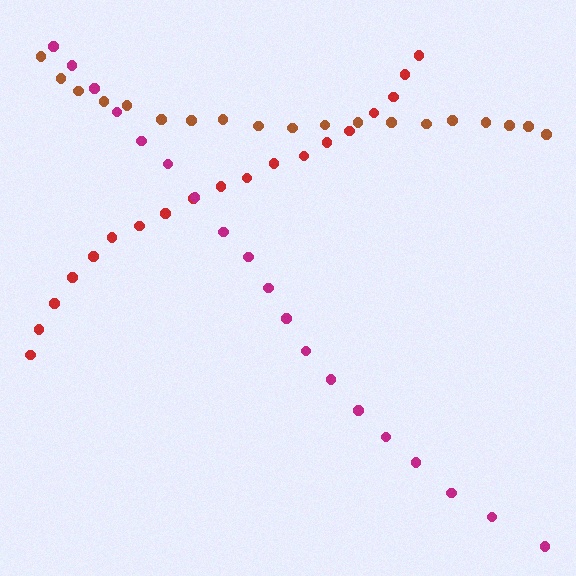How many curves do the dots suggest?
There are 3 distinct paths.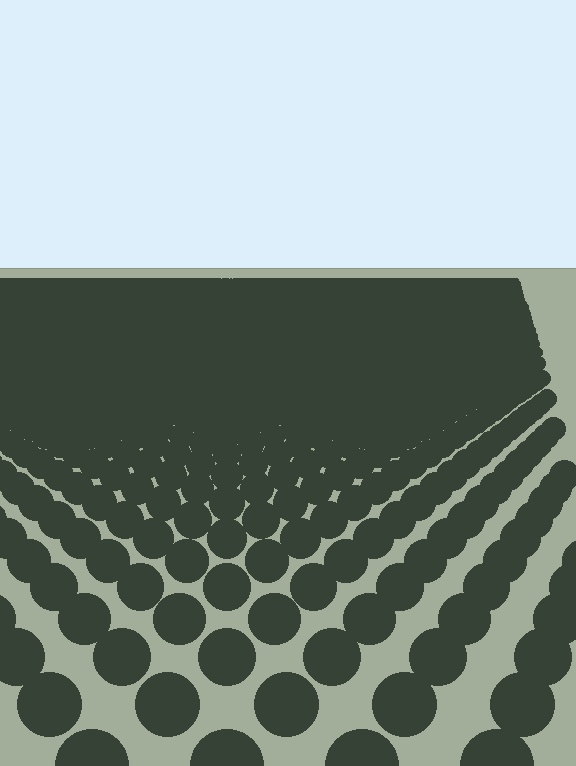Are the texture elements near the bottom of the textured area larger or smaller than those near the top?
Larger. Near the bottom, elements are closer to the viewer and appear at a bigger on-screen size.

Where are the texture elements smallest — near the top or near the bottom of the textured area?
Near the top.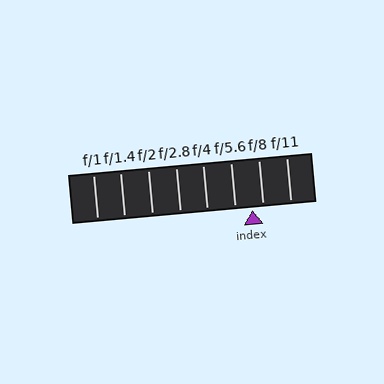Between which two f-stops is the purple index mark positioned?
The index mark is between f/5.6 and f/8.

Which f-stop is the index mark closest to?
The index mark is closest to f/8.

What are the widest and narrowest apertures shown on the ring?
The widest aperture shown is f/1 and the narrowest is f/11.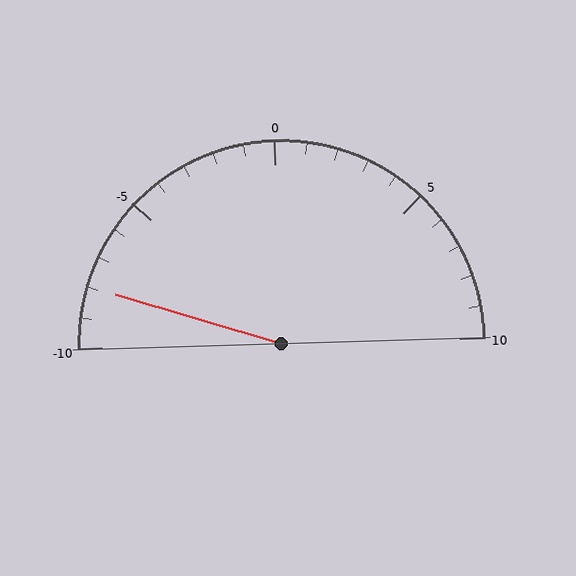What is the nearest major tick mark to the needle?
The nearest major tick mark is -10.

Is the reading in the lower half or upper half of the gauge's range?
The reading is in the lower half of the range (-10 to 10).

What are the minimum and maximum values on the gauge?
The gauge ranges from -10 to 10.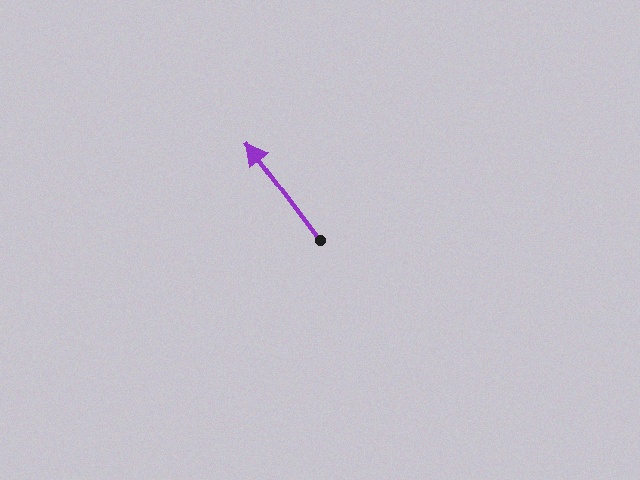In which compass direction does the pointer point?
Northwest.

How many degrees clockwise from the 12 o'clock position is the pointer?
Approximately 323 degrees.